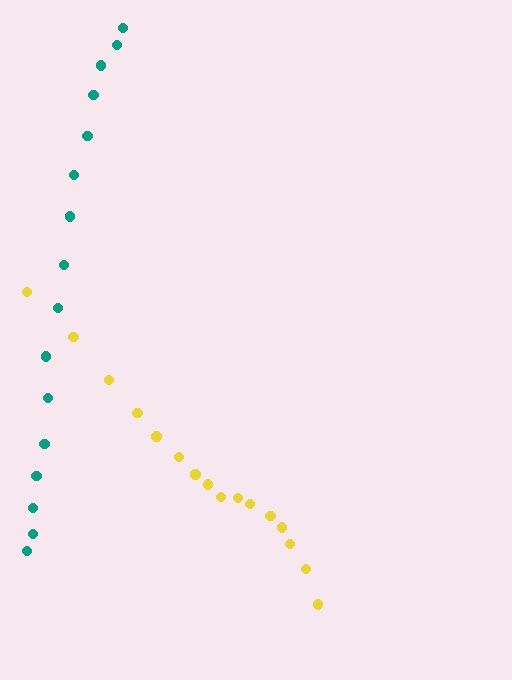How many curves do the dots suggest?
There are 2 distinct paths.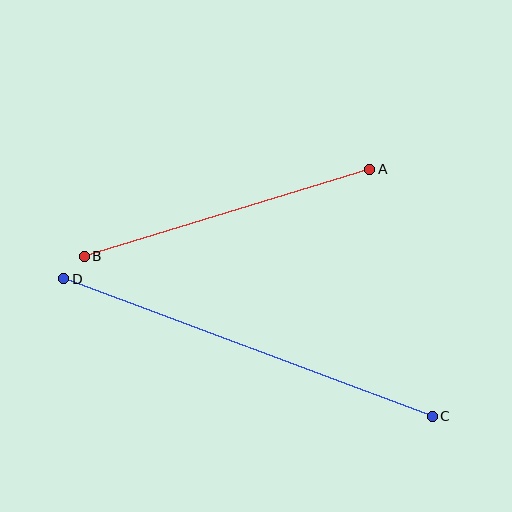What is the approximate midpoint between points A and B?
The midpoint is at approximately (227, 213) pixels.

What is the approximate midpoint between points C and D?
The midpoint is at approximately (248, 348) pixels.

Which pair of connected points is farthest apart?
Points C and D are farthest apart.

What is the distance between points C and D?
The distance is approximately 393 pixels.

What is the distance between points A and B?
The distance is approximately 299 pixels.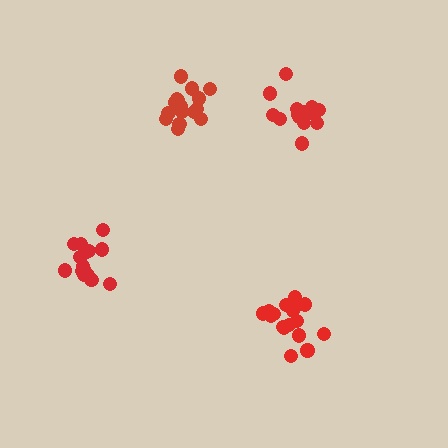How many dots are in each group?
Group 1: 15 dots, Group 2: 18 dots, Group 3: 17 dots, Group 4: 16 dots (66 total).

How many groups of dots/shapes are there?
There are 4 groups.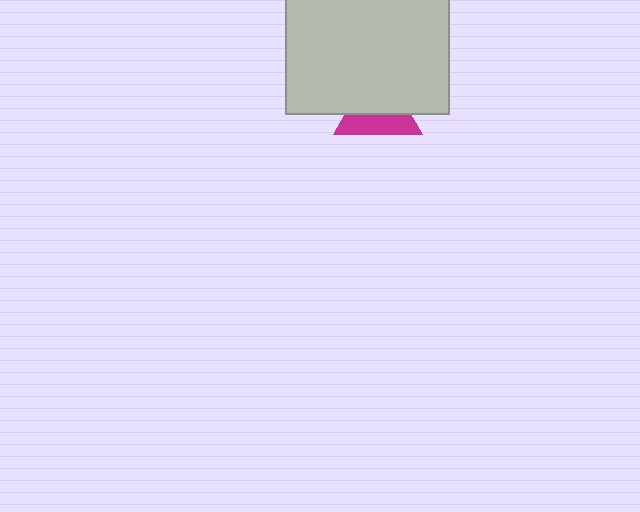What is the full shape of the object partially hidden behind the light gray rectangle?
The partially hidden object is a magenta triangle.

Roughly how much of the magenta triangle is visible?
A small part of it is visible (roughly 44%).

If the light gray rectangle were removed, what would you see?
You would see the complete magenta triangle.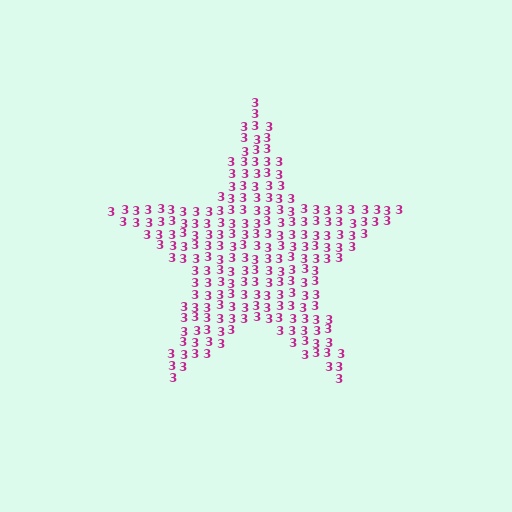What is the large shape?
The large shape is a star.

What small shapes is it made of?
It is made of small digit 3's.